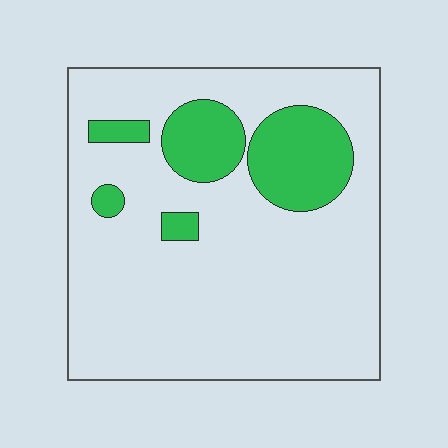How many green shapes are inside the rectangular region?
5.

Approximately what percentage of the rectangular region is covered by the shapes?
Approximately 20%.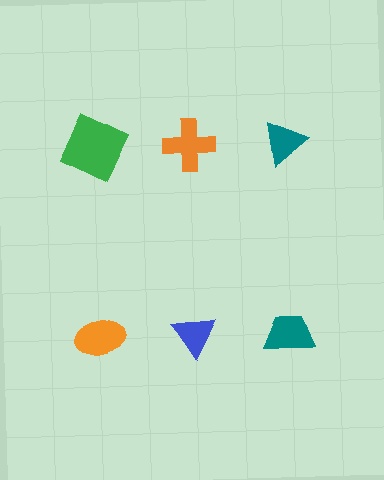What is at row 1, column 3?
A teal triangle.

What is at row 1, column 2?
An orange cross.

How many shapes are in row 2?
3 shapes.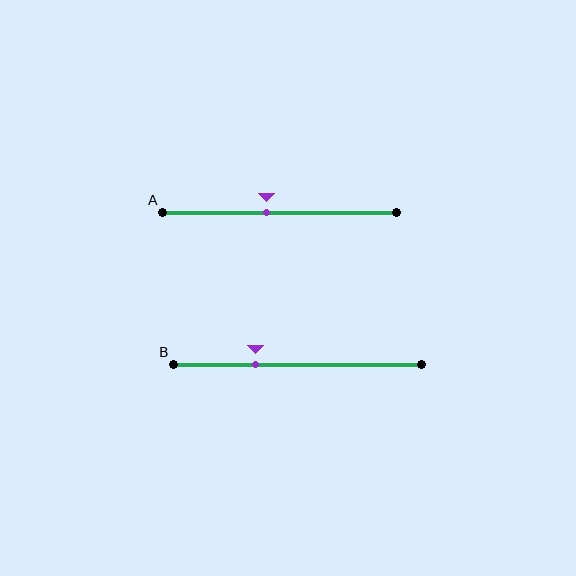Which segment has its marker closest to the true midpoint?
Segment A has its marker closest to the true midpoint.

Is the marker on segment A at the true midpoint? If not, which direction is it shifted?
No, the marker on segment A is shifted to the left by about 6% of the segment length.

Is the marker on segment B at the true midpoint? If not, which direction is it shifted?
No, the marker on segment B is shifted to the left by about 17% of the segment length.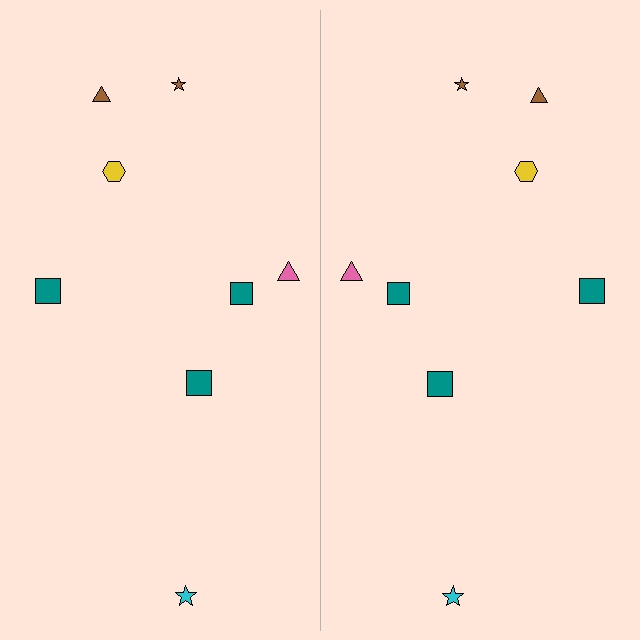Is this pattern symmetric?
Yes, this pattern has bilateral (reflection) symmetry.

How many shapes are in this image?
There are 16 shapes in this image.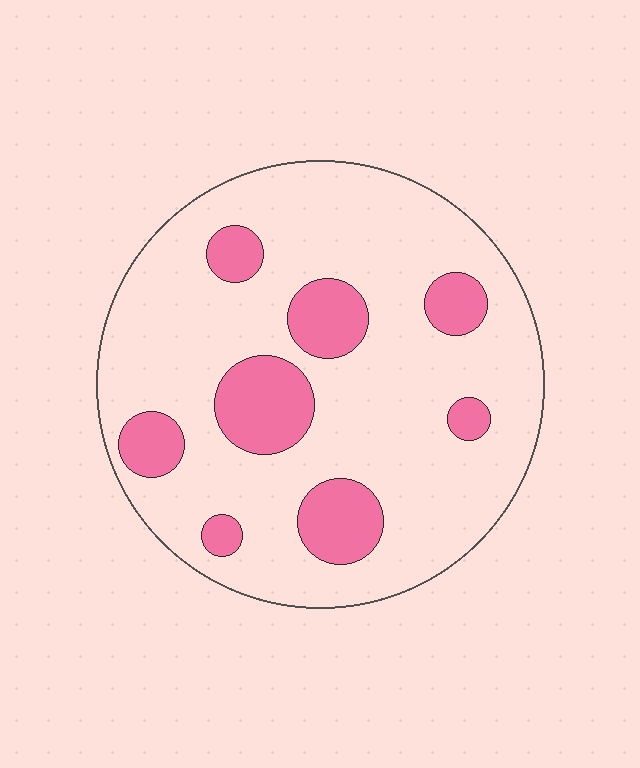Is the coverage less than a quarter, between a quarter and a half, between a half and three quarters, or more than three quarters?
Less than a quarter.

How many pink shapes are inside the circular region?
8.